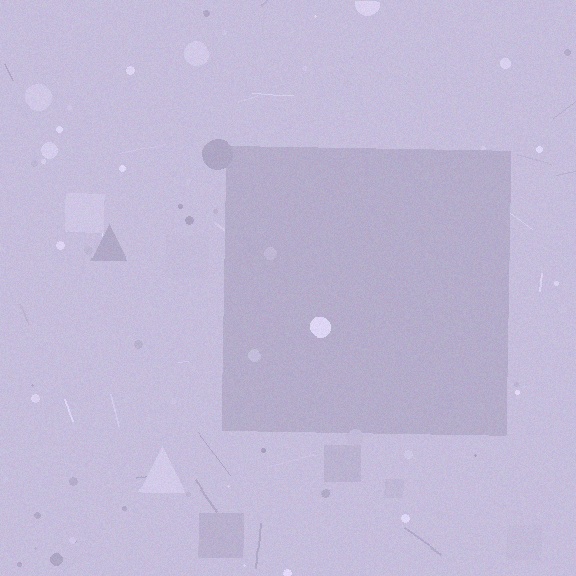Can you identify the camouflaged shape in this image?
The camouflaged shape is a square.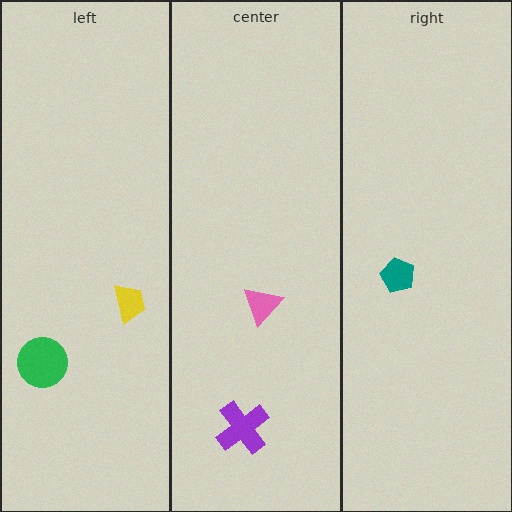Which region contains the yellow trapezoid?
The left region.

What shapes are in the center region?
The purple cross, the pink triangle.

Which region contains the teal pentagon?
The right region.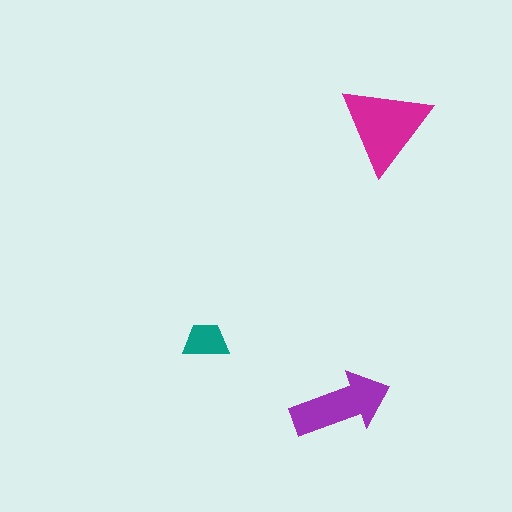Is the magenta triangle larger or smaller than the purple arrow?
Larger.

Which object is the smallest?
The teal trapezoid.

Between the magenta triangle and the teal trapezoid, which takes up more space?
The magenta triangle.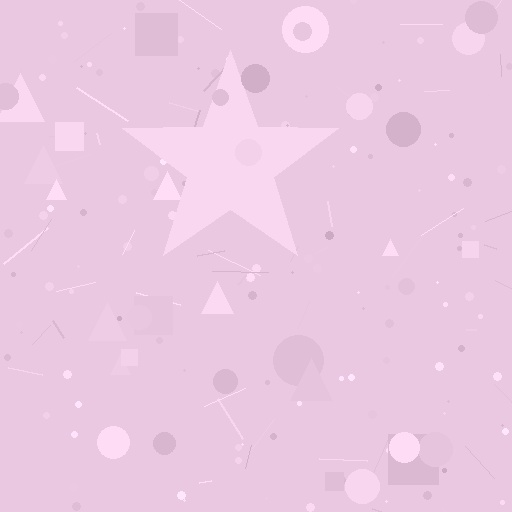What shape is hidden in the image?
A star is hidden in the image.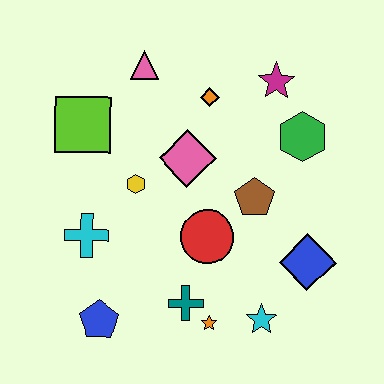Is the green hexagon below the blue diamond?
No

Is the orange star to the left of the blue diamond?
Yes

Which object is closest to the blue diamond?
The cyan star is closest to the blue diamond.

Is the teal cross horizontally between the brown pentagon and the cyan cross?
Yes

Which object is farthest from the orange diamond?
The blue pentagon is farthest from the orange diamond.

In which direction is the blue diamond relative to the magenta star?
The blue diamond is below the magenta star.